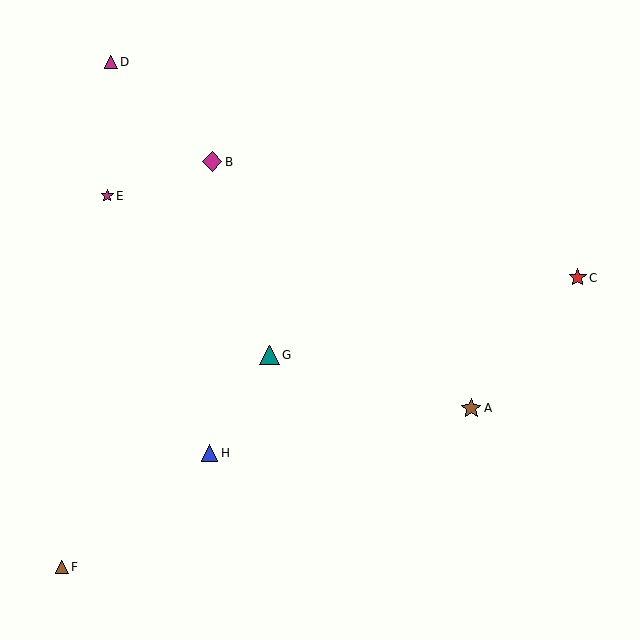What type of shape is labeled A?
Shape A is a brown star.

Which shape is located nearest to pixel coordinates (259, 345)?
The teal triangle (labeled G) at (270, 355) is nearest to that location.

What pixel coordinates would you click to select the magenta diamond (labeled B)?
Click at (212, 162) to select the magenta diamond B.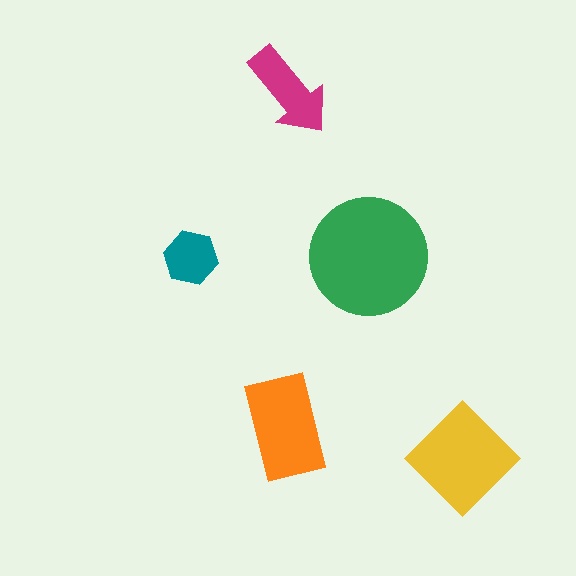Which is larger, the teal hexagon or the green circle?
The green circle.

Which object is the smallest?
The teal hexagon.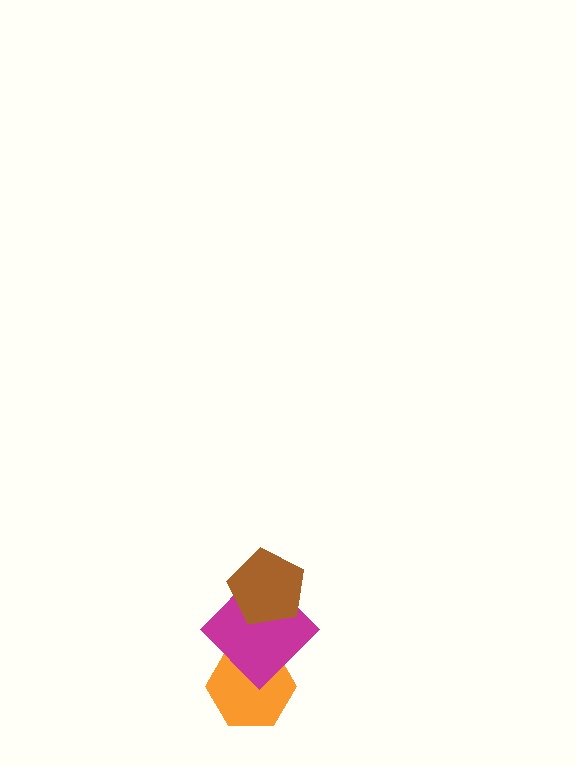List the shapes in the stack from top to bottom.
From top to bottom: the brown pentagon, the magenta diamond, the orange hexagon.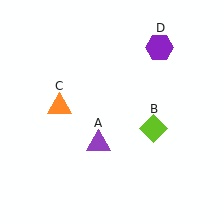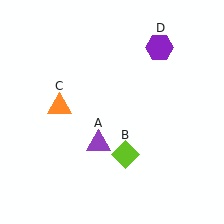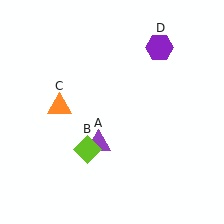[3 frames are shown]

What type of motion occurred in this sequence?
The lime diamond (object B) rotated clockwise around the center of the scene.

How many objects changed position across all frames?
1 object changed position: lime diamond (object B).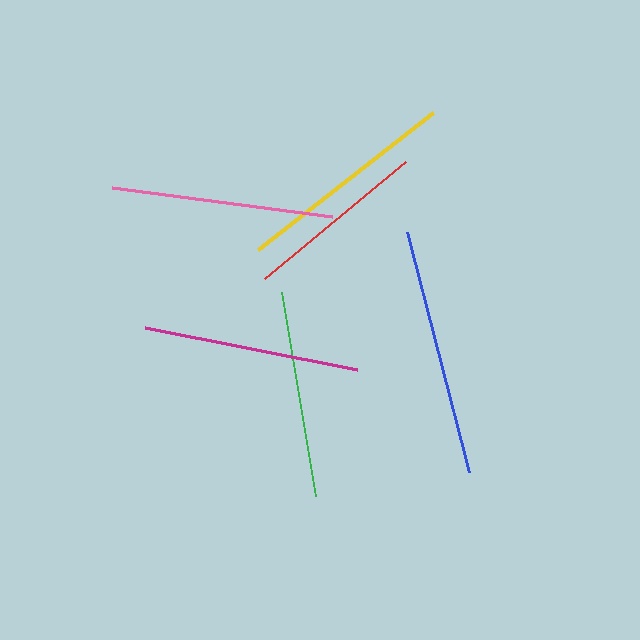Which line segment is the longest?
The blue line is the longest at approximately 248 pixels.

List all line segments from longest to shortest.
From longest to shortest: blue, yellow, pink, magenta, green, red.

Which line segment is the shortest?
The red line is the shortest at approximately 184 pixels.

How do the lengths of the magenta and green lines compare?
The magenta and green lines are approximately the same length.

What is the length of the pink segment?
The pink segment is approximately 222 pixels long.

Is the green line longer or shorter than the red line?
The green line is longer than the red line.